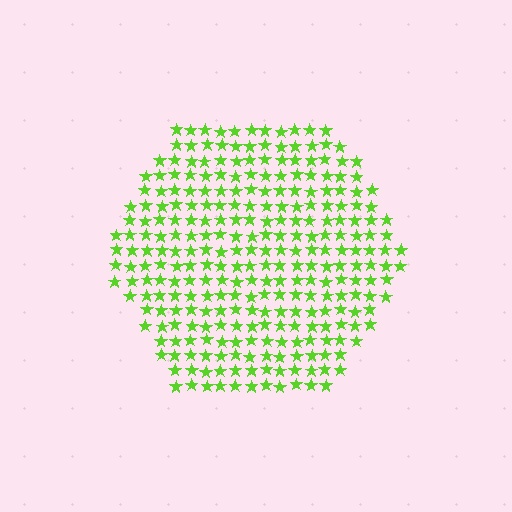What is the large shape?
The large shape is a hexagon.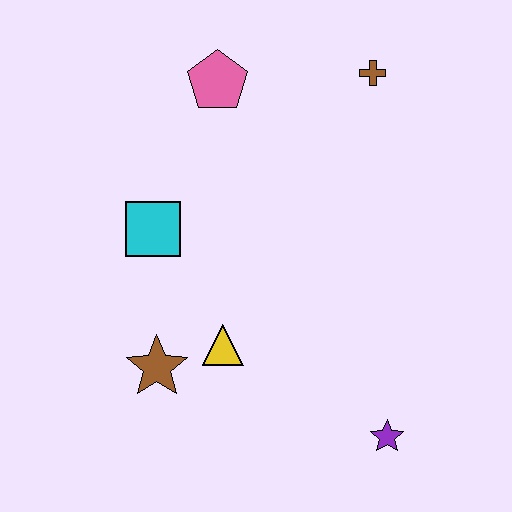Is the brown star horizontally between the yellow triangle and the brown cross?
No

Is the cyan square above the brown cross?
No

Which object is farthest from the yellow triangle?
The brown cross is farthest from the yellow triangle.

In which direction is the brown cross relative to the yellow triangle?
The brown cross is above the yellow triangle.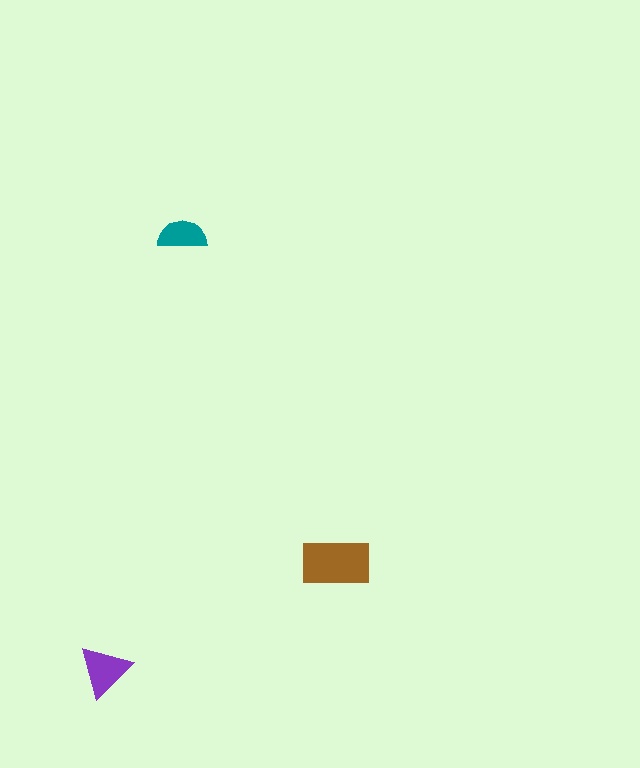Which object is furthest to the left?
The purple triangle is leftmost.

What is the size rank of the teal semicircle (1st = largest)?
3rd.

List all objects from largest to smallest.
The brown rectangle, the purple triangle, the teal semicircle.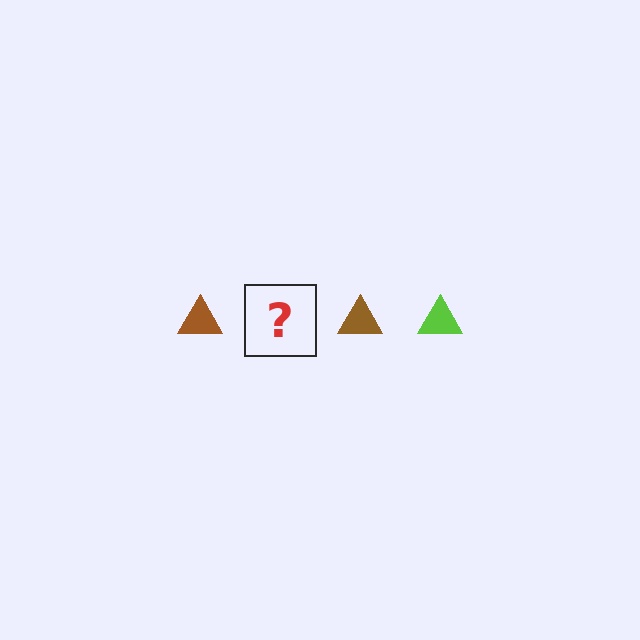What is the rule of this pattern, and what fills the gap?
The rule is that the pattern cycles through brown, lime triangles. The gap should be filled with a lime triangle.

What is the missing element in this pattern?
The missing element is a lime triangle.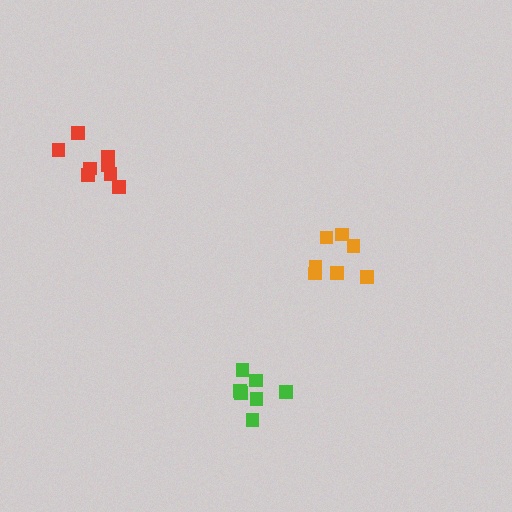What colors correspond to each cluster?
The clusters are colored: orange, red, green.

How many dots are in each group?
Group 1: 7 dots, Group 2: 8 dots, Group 3: 7 dots (22 total).